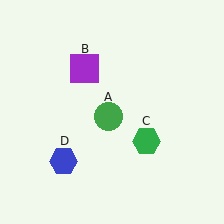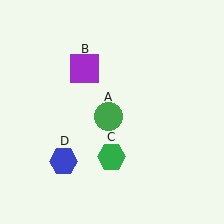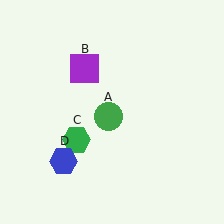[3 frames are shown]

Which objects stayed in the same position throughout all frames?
Green circle (object A) and purple square (object B) and blue hexagon (object D) remained stationary.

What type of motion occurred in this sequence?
The green hexagon (object C) rotated clockwise around the center of the scene.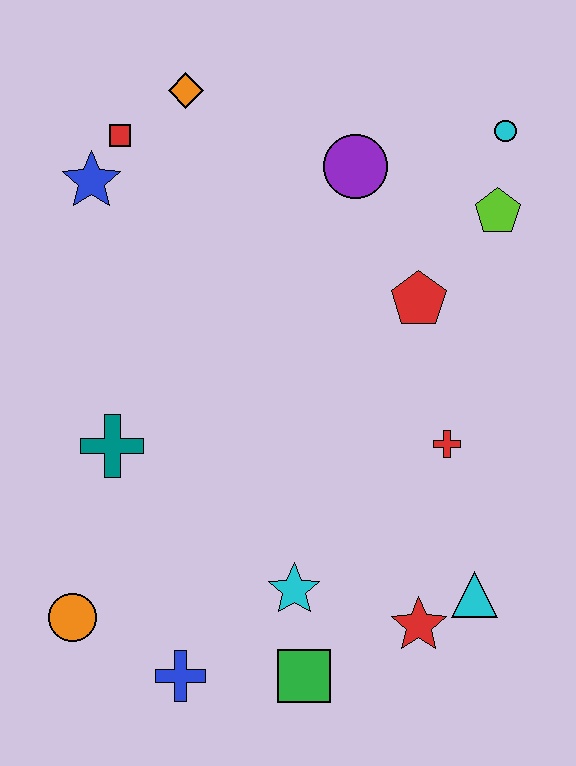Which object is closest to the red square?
The blue star is closest to the red square.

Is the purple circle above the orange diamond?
No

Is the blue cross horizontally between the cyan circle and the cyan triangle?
No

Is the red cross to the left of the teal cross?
No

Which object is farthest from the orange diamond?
The green square is farthest from the orange diamond.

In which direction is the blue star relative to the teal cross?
The blue star is above the teal cross.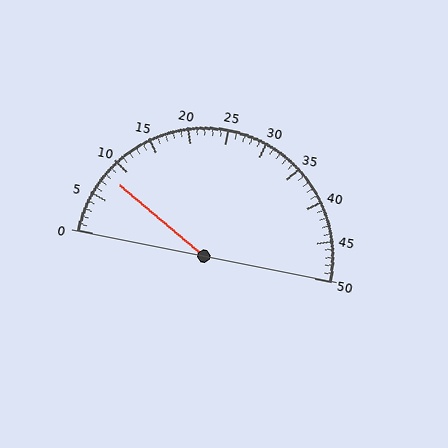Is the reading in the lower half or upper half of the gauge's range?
The reading is in the lower half of the range (0 to 50).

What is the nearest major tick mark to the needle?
The nearest major tick mark is 10.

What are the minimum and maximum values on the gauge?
The gauge ranges from 0 to 50.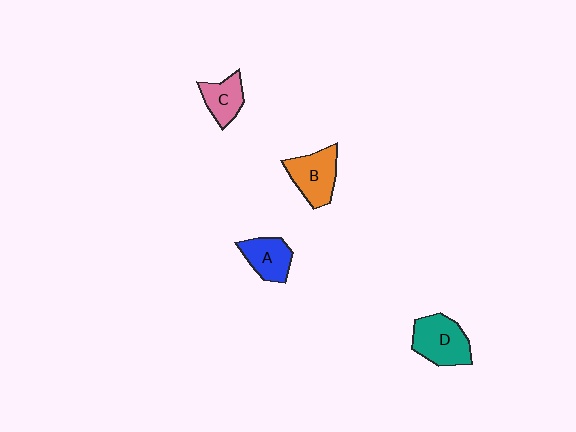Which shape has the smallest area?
Shape C (pink).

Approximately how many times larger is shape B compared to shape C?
Approximately 1.4 times.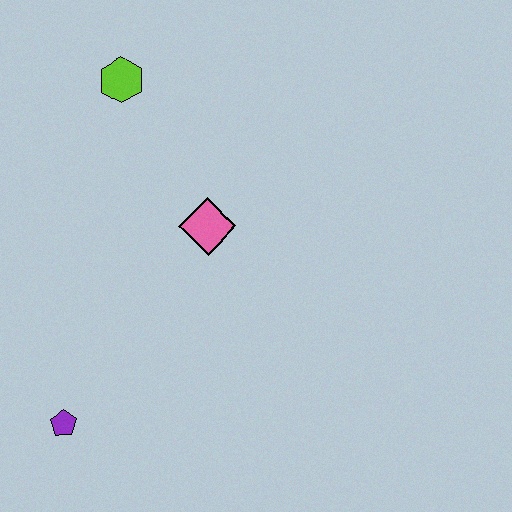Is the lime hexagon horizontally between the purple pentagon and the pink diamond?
Yes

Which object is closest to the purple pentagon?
The pink diamond is closest to the purple pentagon.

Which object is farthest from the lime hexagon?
The purple pentagon is farthest from the lime hexagon.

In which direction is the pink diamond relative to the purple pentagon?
The pink diamond is above the purple pentagon.